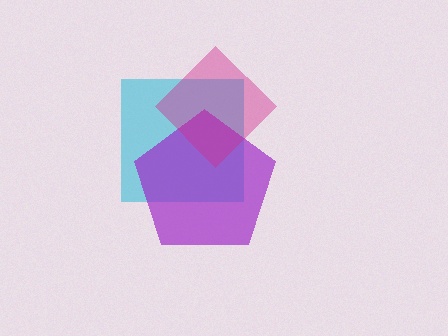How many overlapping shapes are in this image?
There are 3 overlapping shapes in the image.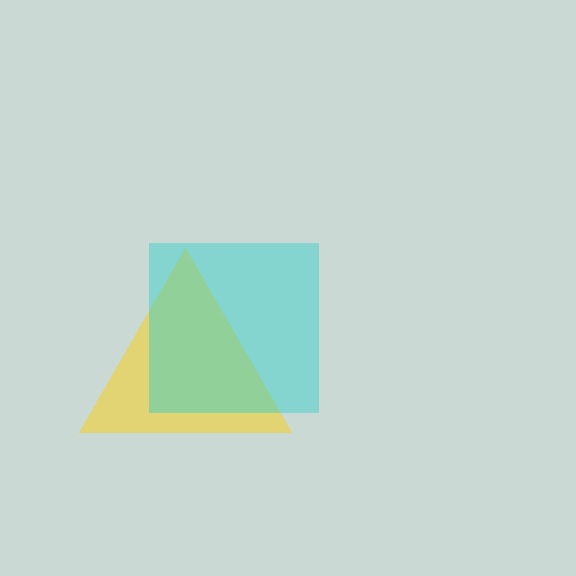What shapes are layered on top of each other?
The layered shapes are: a yellow triangle, a cyan square.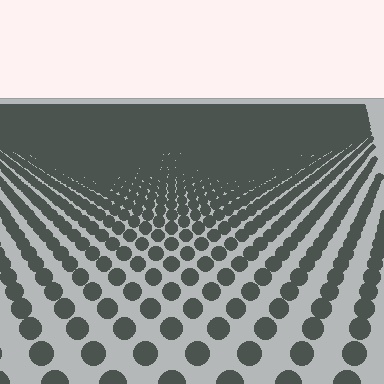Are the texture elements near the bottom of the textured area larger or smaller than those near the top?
Larger. Near the bottom, elements are closer to the viewer and appear at a bigger on-screen size.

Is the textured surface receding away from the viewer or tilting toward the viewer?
The surface is receding away from the viewer. Texture elements get smaller and denser toward the top.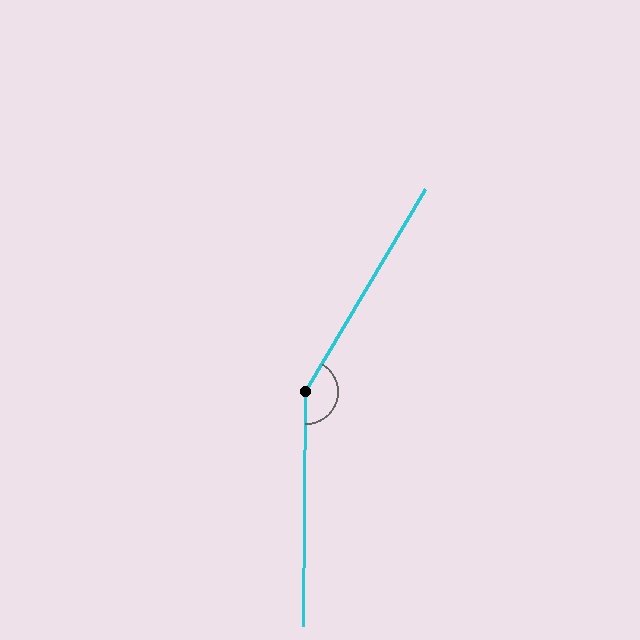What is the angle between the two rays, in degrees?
Approximately 150 degrees.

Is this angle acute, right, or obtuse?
It is obtuse.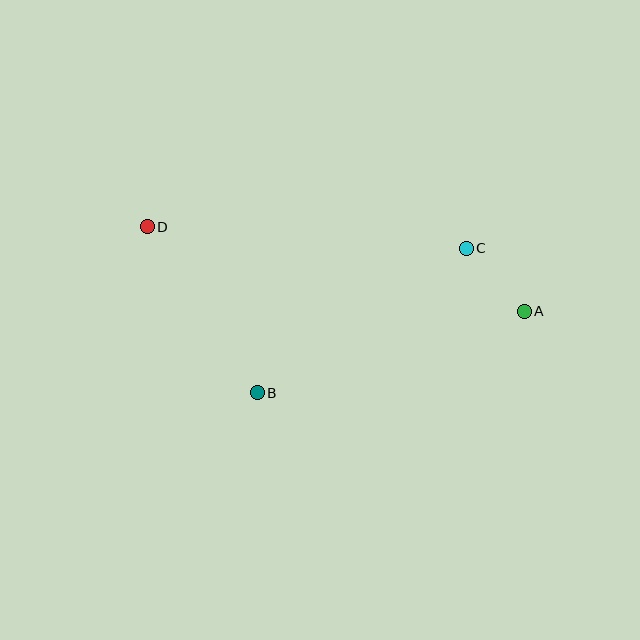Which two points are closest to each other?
Points A and C are closest to each other.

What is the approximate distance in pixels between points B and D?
The distance between B and D is approximately 199 pixels.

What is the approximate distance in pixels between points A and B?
The distance between A and B is approximately 280 pixels.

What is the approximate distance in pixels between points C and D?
The distance between C and D is approximately 320 pixels.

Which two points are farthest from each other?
Points A and D are farthest from each other.